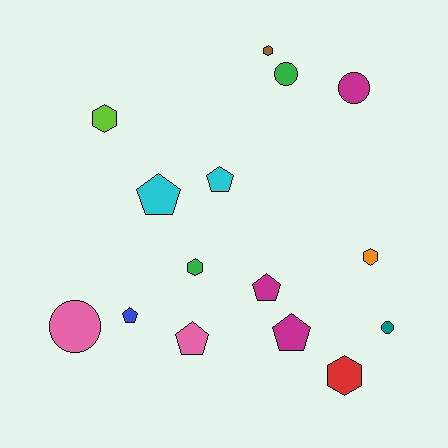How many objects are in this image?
There are 15 objects.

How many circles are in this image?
There are 4 circles.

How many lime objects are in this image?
There is 1 lime object.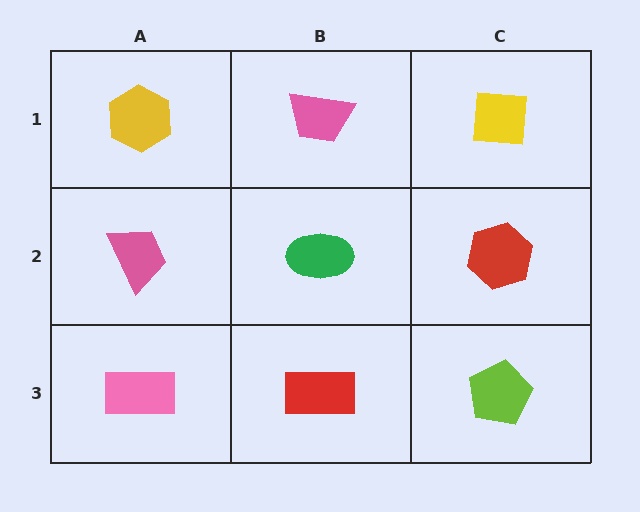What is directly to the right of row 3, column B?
A lime pentagon.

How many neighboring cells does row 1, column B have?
3.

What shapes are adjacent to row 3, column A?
A pink trapezoid (row 2, column A), a red rectangle (row 3, column B).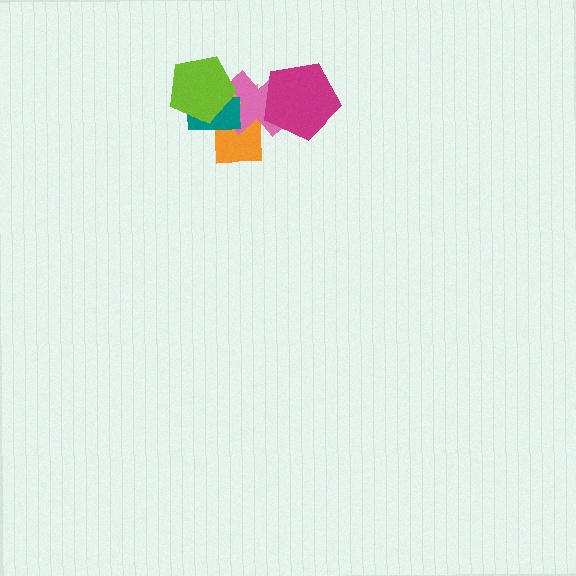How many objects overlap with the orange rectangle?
4 objects overlap with the orange rectangle.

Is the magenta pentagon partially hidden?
No, no other shape covers it.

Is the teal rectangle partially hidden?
Yes, it is partially covered by another shape.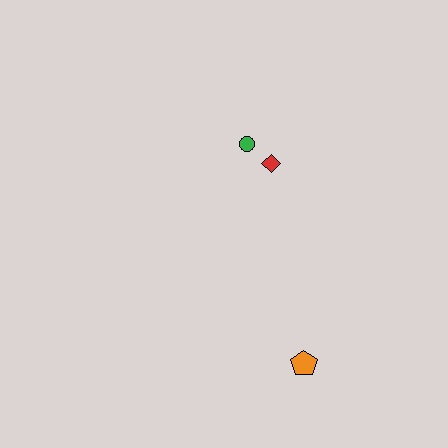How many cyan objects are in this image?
There are no cyan objects.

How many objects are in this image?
There are 3 objects.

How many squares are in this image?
There are no squares.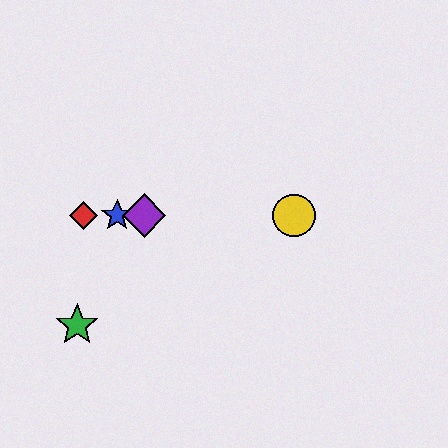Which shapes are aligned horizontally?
The red diamond, the blue star, the yellow circle, the purple diamond are aligned horizontally.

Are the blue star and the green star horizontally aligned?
No, the blue star is at y≈215 and the green star is at y≈325.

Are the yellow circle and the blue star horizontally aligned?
Yes, both are at y≈215.